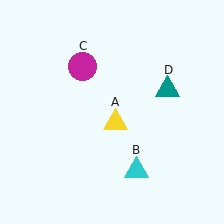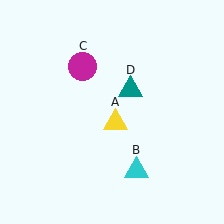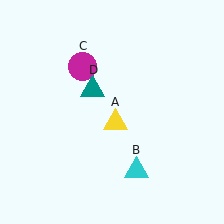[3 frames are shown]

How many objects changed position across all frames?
1 object changed position: teal triangle (object D).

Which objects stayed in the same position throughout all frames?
Yellow triangle (object A) and cyan triangle (object B) and magenta circle (object C) remained stationary.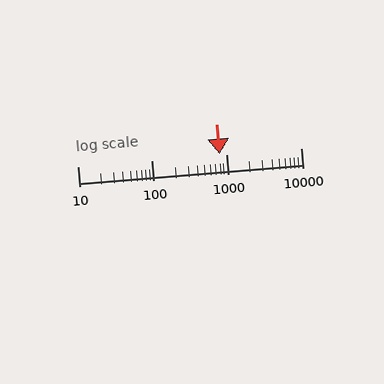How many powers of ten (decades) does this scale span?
The scale spans 3 decades, from 10 to 10000.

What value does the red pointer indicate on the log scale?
The pointer indicates approximately 800.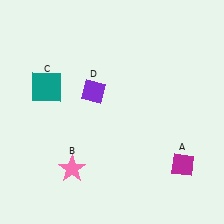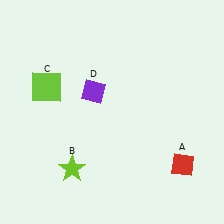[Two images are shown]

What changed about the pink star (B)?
In Image 1, B is pink. In Image 2, it changed to lime.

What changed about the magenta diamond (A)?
In Image 1, A is magenta. In Image 2, it changed to red.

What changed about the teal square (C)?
In Image 1, C is teal. In Image 2, it changed to lime.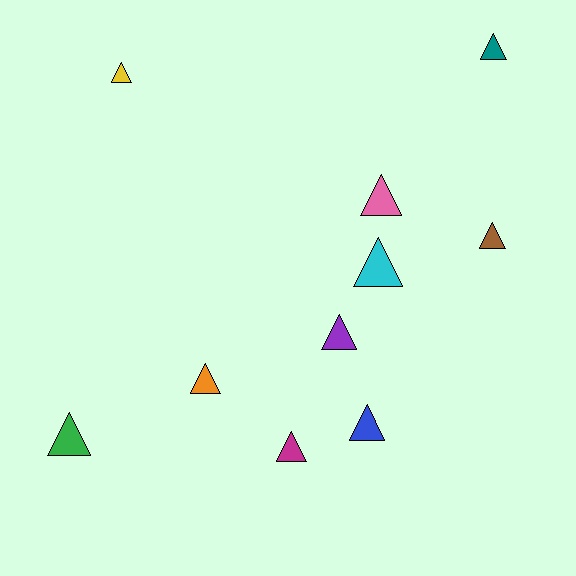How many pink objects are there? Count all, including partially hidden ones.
There is 1 pink object.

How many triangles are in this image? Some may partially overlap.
There are 10 triangles.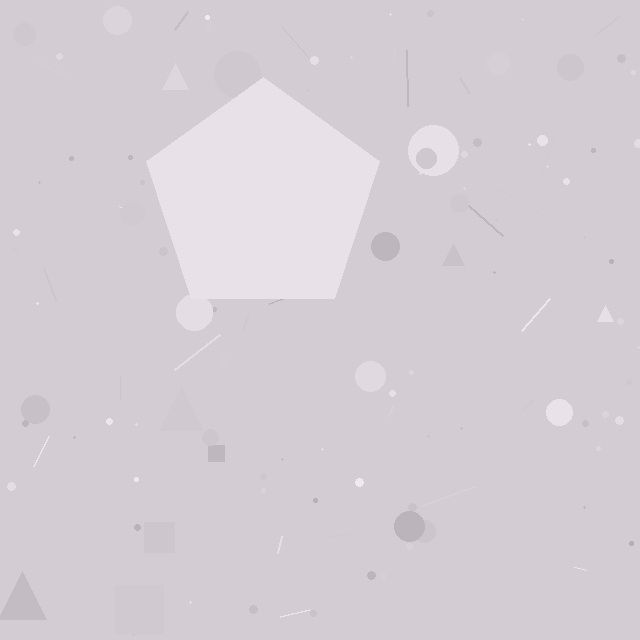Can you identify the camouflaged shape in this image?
The camouflaged shape is a pentagon.